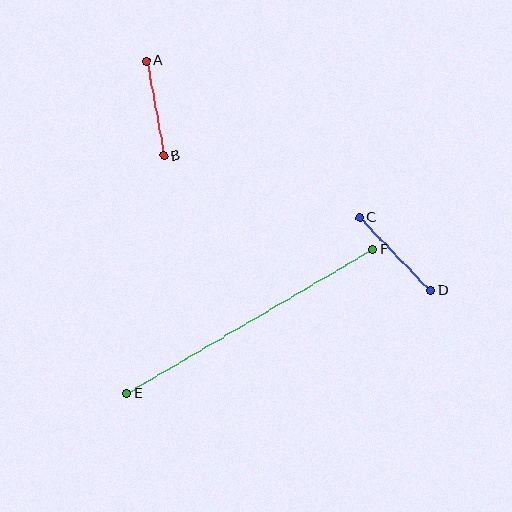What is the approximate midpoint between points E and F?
The midpoint is at approximately (250, 322) pixels.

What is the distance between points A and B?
The distance is approximately 96 pixels.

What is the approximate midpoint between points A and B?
The midpoint is at approximately (155, 108) pixels.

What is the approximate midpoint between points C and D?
The midpoint is at approximately (395, 254) pixels.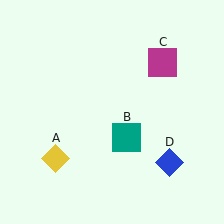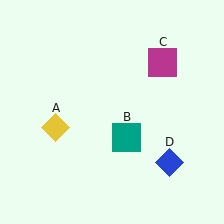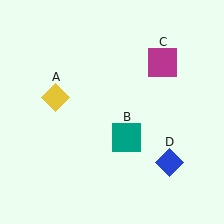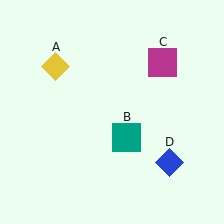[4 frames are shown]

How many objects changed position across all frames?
1 object changed position: yellow diamond (object A).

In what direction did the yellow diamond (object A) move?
The yellow diamond (object A) moved up.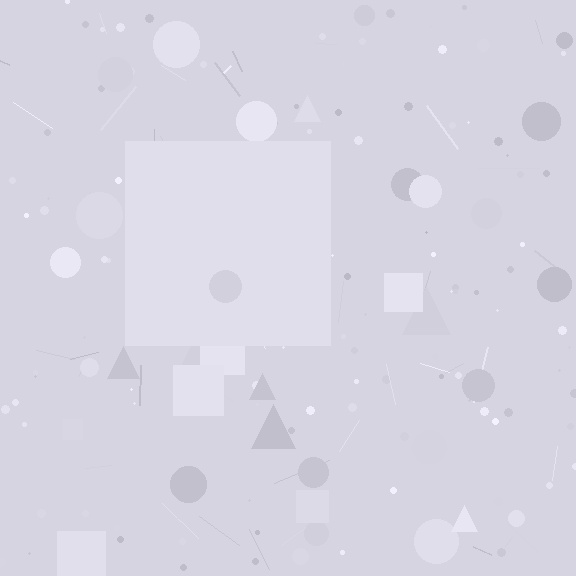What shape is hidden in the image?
A square is hidden in the image.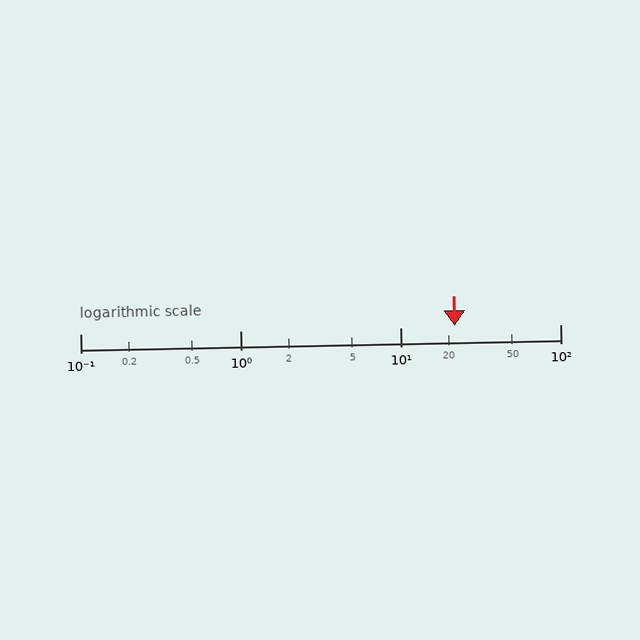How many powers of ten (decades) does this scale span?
The scale spans 3 decades, from 0.1 to 100.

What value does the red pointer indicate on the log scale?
The pointer indicates approximately 22.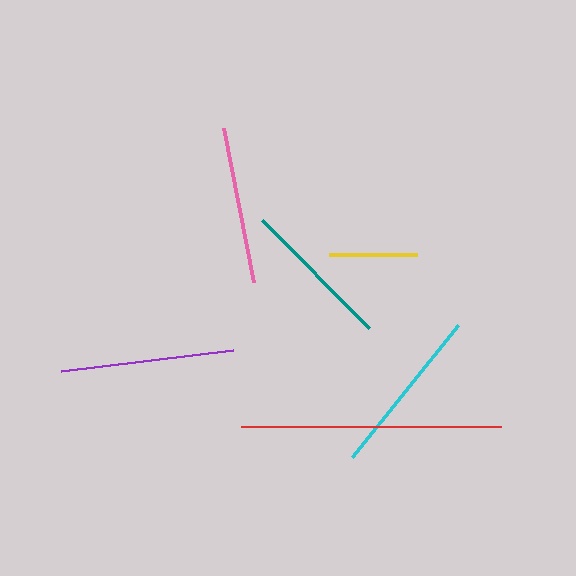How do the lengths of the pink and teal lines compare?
The pink and teal lines are approximately the same length.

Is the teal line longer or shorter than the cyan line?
The cyan line is longer than the teal line.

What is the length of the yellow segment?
The yellow segment is approximately 88 pixels long.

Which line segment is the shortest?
The yellow line is the shortest at approximately 88 pixels.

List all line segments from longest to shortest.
From longest to shortest: red, purple, cyan, pink, teal, yellow.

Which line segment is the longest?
The red line is the longest at approximately 261 pixels.